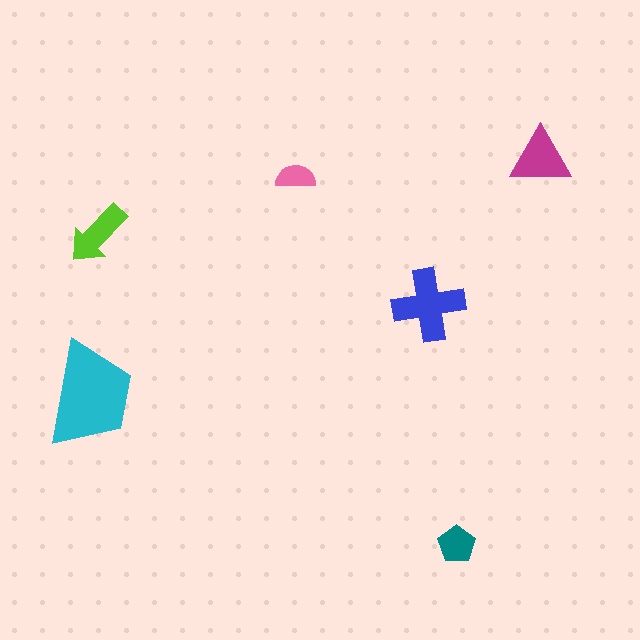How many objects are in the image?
There are 6 objects in the image.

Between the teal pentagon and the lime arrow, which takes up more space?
The lime arrow.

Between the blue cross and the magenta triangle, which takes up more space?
The blue cross.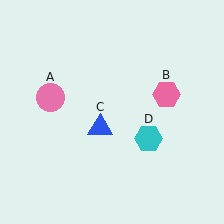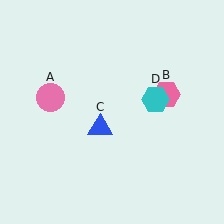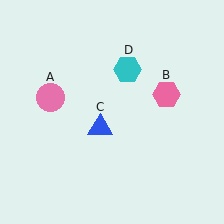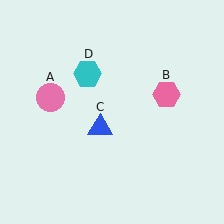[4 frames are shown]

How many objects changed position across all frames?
1 object changed position: cyan hexagon (object D).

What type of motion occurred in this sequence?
The cyan hexagon (object D) rotated counterclockwise around the center of the scene.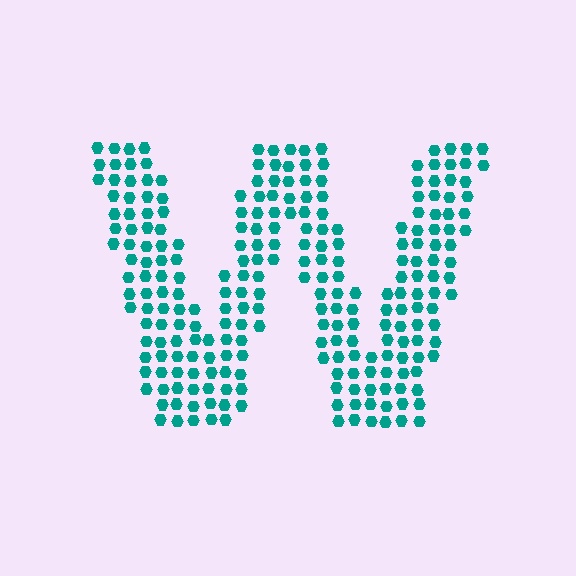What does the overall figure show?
The overall figure shows the letter W.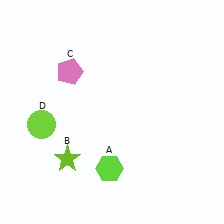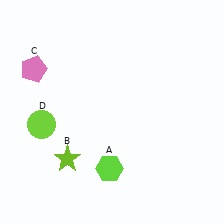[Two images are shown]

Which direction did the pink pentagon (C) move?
The pink pentagon (C) moved left.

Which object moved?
The pink pentagon (C) moved left.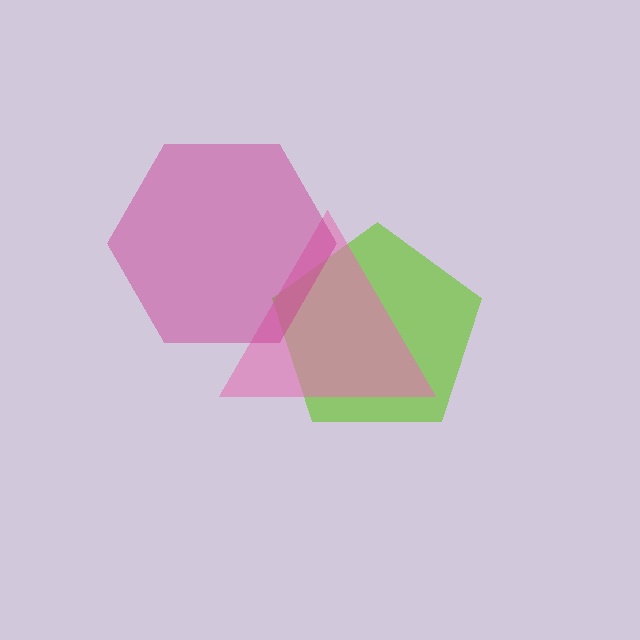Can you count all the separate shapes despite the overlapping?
Yes, there are 3 separate shapes.